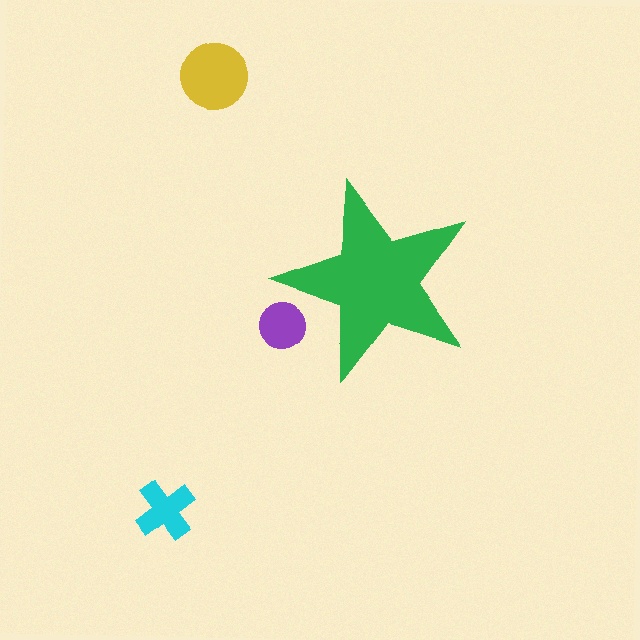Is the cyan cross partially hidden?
No, the cyan cross is fully visible.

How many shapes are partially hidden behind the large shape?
1 shape is partially hidden.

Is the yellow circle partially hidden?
No, the yellow circle is fully visible.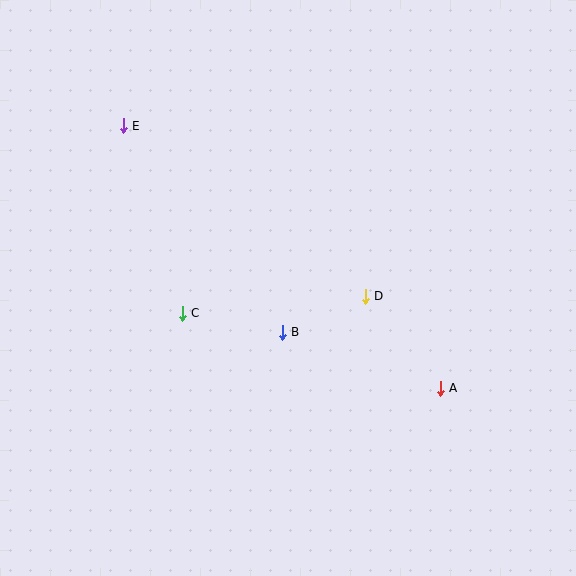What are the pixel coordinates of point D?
Point D is at (365, 296).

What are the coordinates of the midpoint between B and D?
The midpoint between B and D is at (324, 314).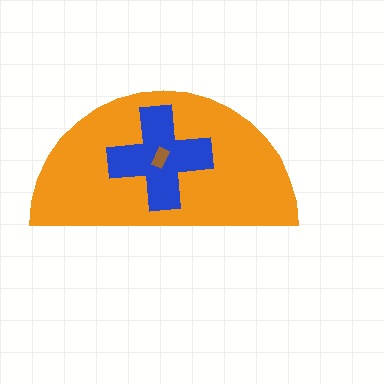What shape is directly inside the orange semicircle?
The blue cross.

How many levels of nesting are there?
3.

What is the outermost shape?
The orange semicircle.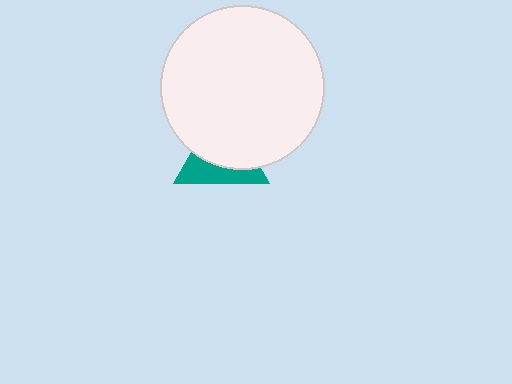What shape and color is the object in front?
The object in front is a white circle.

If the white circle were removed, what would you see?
You would see the complete teal triangle.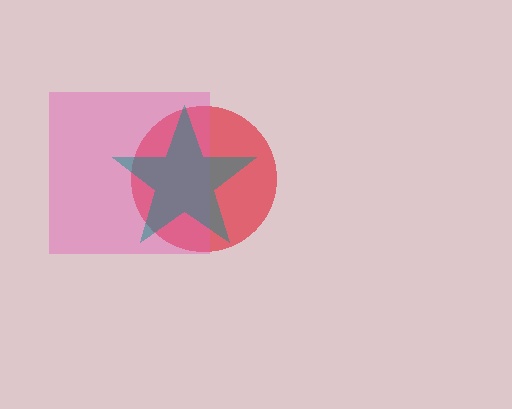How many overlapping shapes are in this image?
There are 3 overlapping shapes in the image.